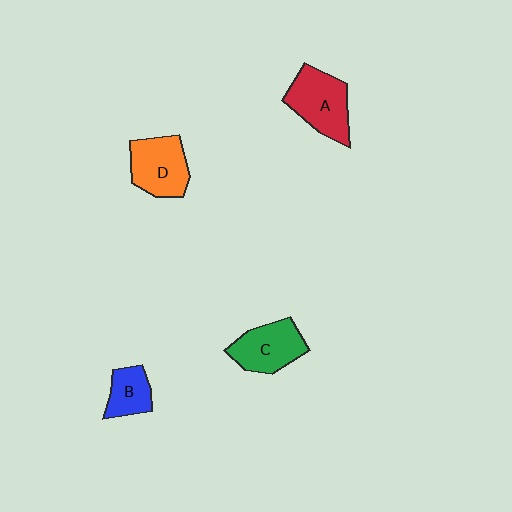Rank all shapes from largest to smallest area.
From largest to smallest: A (red), D (orange), C (green), B (blue).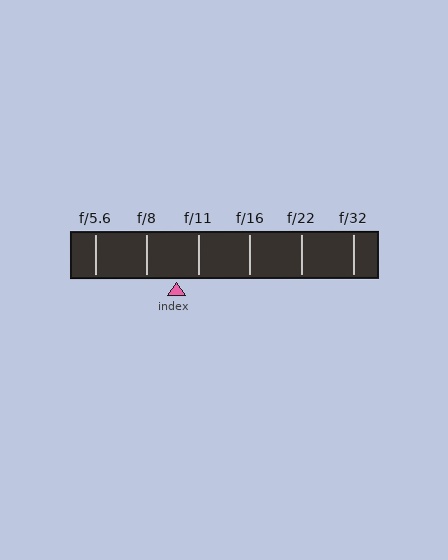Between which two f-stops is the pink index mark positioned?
The index mark is between f/8 and f/11.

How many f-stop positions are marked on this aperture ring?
There are 6 f-stop positions marked.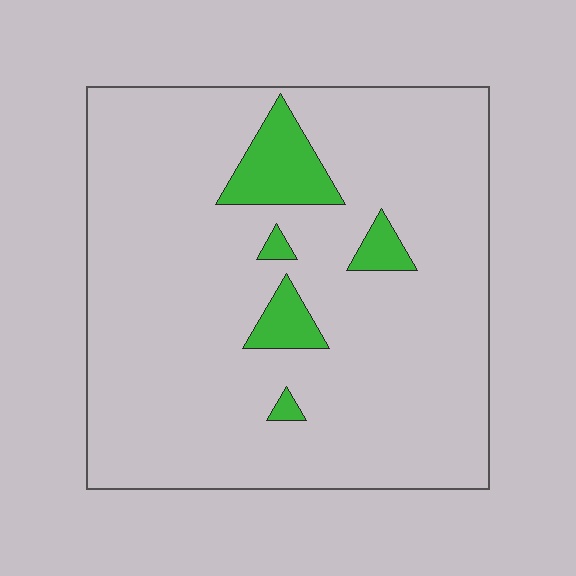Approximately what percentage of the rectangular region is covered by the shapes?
Approximately 10%.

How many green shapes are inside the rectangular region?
5.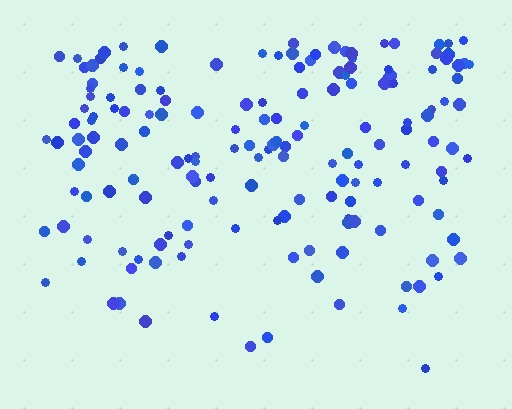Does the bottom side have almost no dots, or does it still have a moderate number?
Still a moderate number, just noticeably fewer than the top.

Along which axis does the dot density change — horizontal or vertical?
Vertical.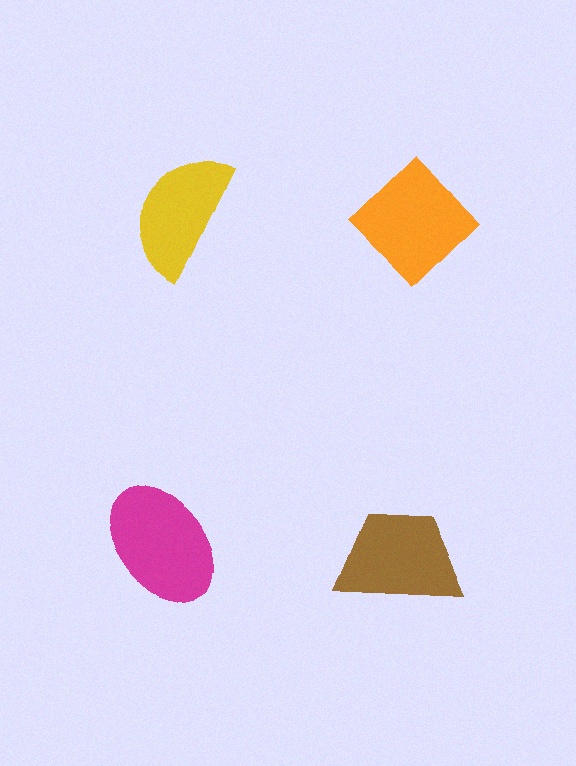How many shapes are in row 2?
2 shapes.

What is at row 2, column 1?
A magenta ellipse.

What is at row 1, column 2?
An orange diamond.